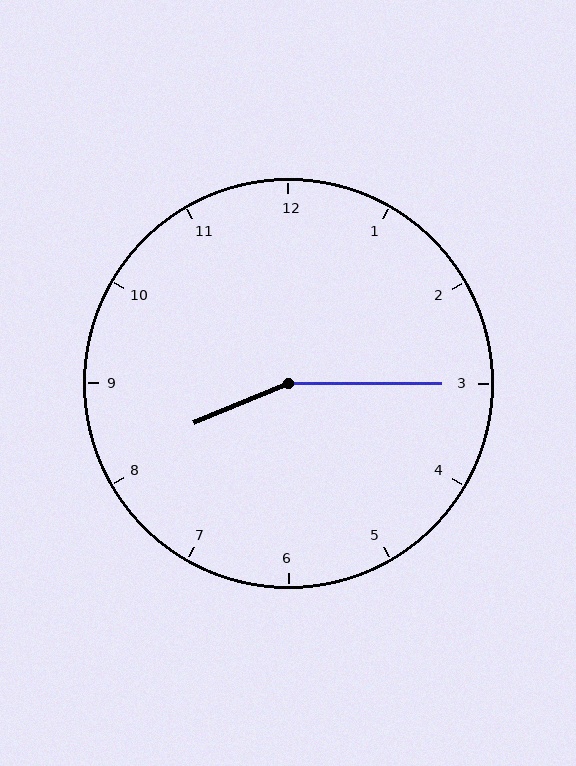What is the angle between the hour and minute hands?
Approximately 158 degrees.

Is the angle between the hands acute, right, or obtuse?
It is obtuse.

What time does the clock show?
8:15.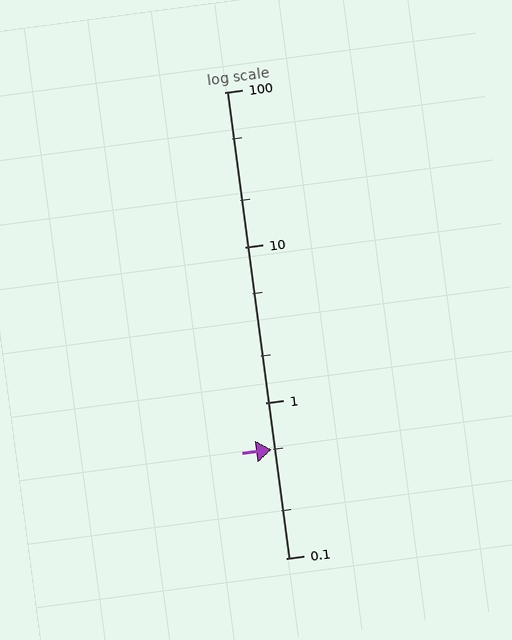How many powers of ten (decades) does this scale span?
The scale spans 3 decades, from 0.1 to 100.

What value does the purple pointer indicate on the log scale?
The pointer indicates approximately 0.5.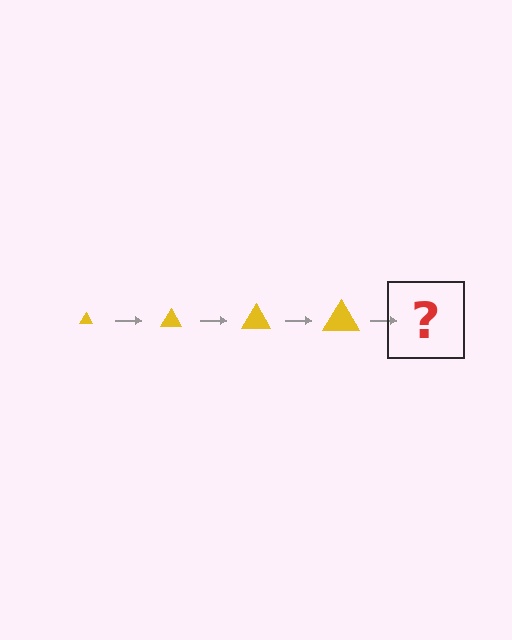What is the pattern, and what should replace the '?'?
The pattern is that the triangle gets progressively larger each step. The '?' should be a yellow triangle, larger than the previous one.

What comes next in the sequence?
The next element should be a yellow triangle, larger than the previous one.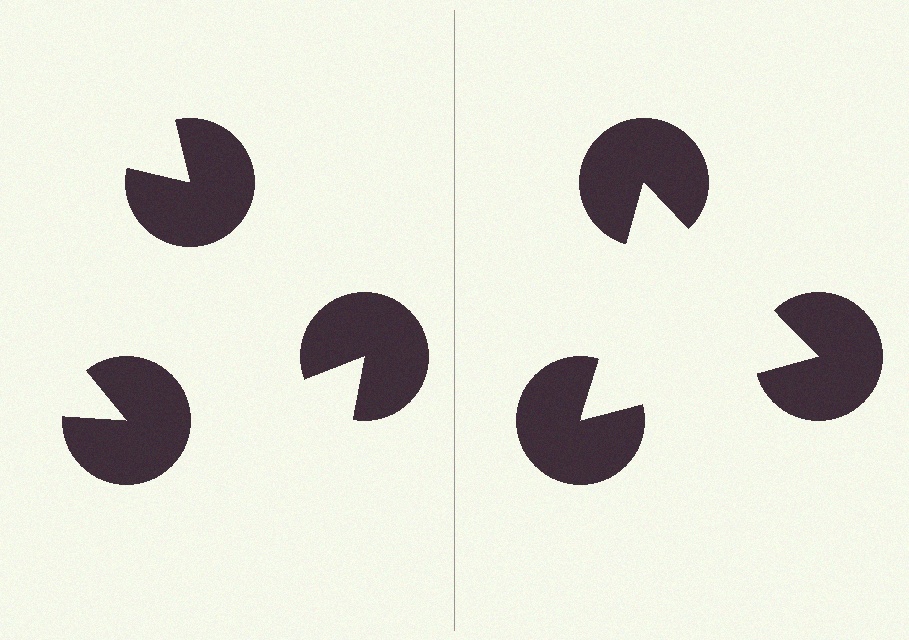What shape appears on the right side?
An illusory triangle.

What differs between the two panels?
The pac-man discs are positioned identically on both sides; only the wedge orientations differ. On the right they align to a triangle; on the left they are misaligned.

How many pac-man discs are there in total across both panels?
6 — 3 on each side.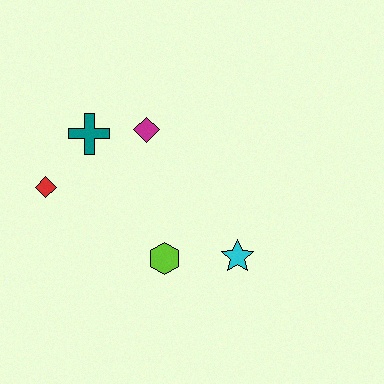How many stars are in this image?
There is 1 star.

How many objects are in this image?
There are 5 objects.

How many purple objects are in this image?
There are no purple objects.